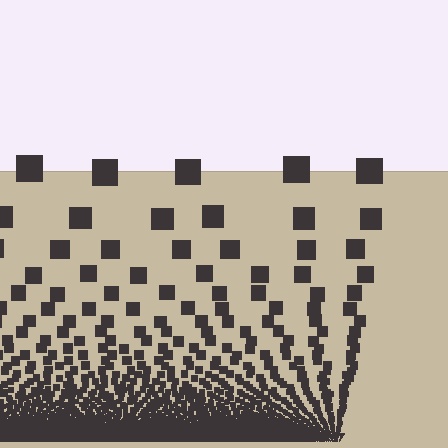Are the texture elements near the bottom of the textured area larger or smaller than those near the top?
Smaller. The gradient is inverted — elements near the bottom are smaller and denser.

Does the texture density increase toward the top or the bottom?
Density increases toward the bottom.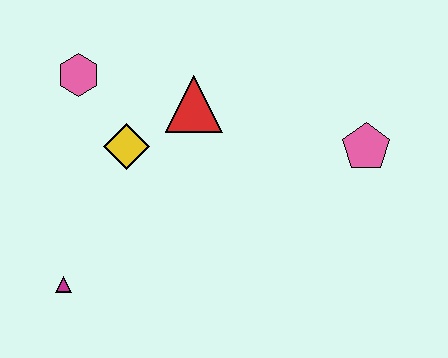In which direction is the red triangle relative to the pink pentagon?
The red triangle is to the left of the pink pentagon.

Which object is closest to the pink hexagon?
The yellow diamond is closest to the pink hexagon.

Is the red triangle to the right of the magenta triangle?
Yes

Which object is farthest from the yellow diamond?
The pink pentagon is farthest from the yellow diamond.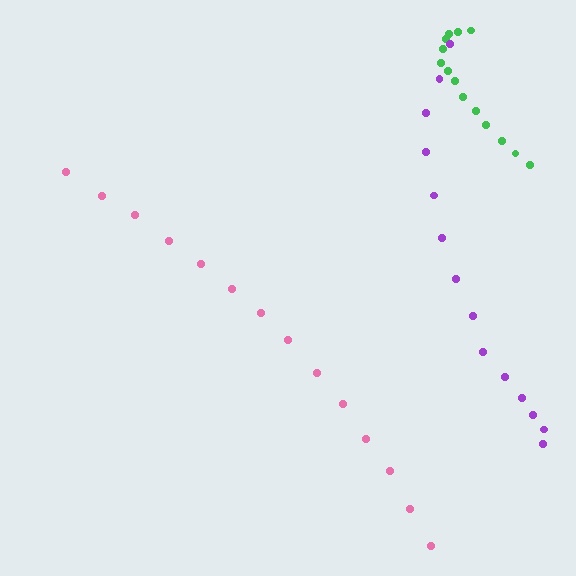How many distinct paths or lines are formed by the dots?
There are 3 distinct paths.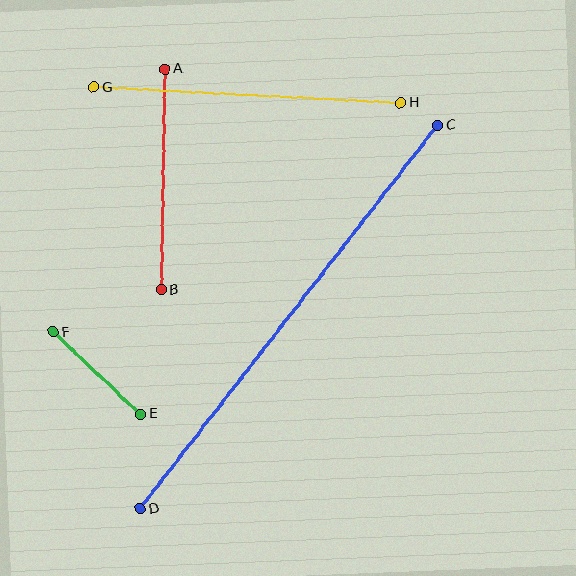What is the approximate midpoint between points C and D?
The midpoint is at approximately (289, 317) pixels.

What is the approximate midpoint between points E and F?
The midpoint is at approximately (97, 373) pixels.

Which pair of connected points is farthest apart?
Points C and D are farthest apart.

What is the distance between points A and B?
The distance is approximately 221 pixels.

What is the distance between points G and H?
The distance is approximately 307 pixels.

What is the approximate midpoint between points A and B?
The midpoint is at approximately (163, 179) pixels.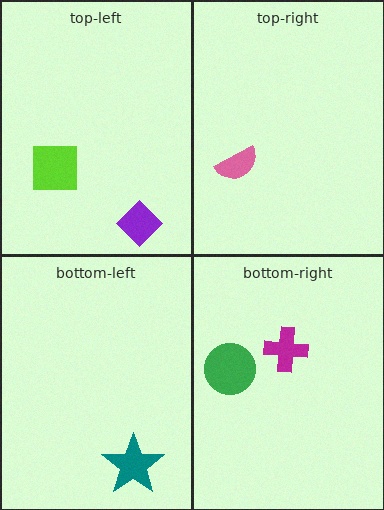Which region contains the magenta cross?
The bottom-right region.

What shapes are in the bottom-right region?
The magenta cross, the green circle.